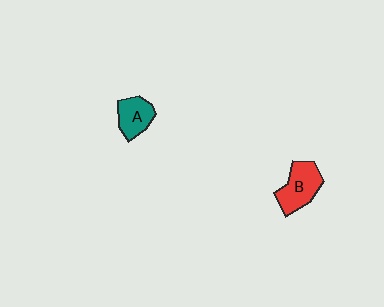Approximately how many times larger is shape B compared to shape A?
Approximately 1.3 times.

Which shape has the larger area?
Shape B (red).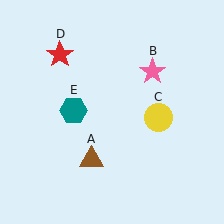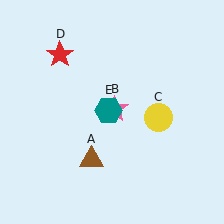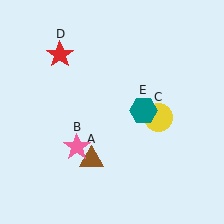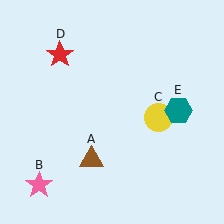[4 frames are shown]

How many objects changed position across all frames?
2 objects changed position: pink star (object B), teal hexagon (object E).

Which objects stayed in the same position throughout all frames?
Brown triangle (object A) and yellow circle (object C) and red star (object D) remained stationary.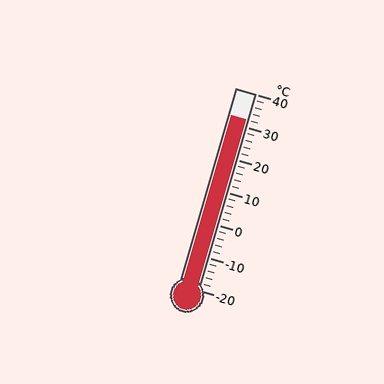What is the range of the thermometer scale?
The thermometer scale ranges from -20°C to 40°C.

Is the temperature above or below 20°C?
The temperature is above 20°C.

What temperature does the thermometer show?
The thermometer shows approximately 32°C.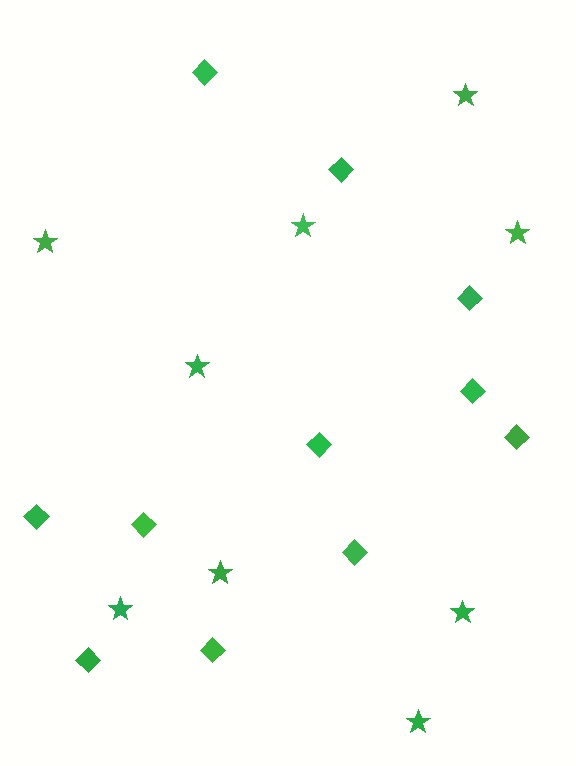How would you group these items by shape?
There are 2 groups: one group of stars (9) and one group of diamonds (11).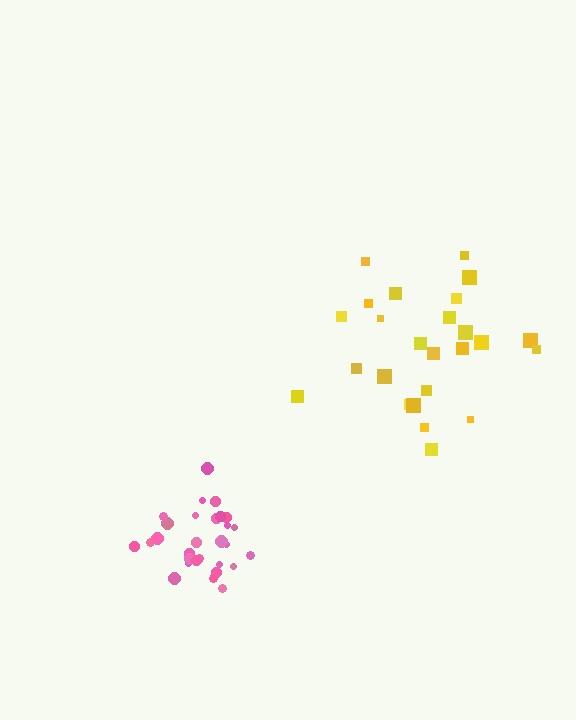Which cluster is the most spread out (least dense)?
Yellow.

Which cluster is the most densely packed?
Pink.